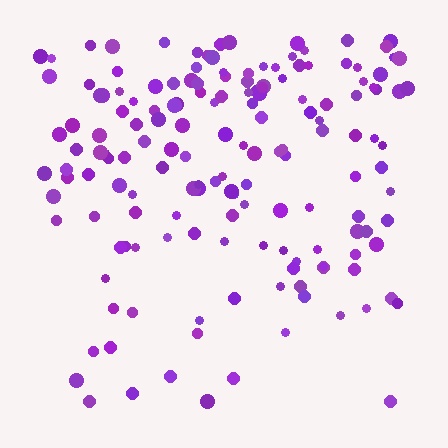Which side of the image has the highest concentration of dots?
The top.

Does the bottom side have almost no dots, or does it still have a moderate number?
Still a moderate number, just noticeably fewer than the top.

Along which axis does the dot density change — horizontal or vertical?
Vertical.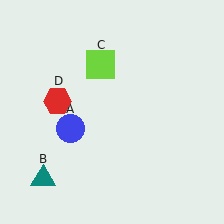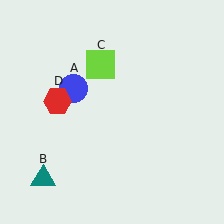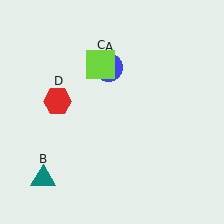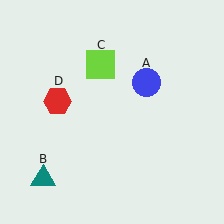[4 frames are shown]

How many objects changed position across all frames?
1 object changed position: blue circle (object A).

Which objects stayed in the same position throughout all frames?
Teal triangle (object B) and lime square (object C) and red hexagon (object D) remained stationary.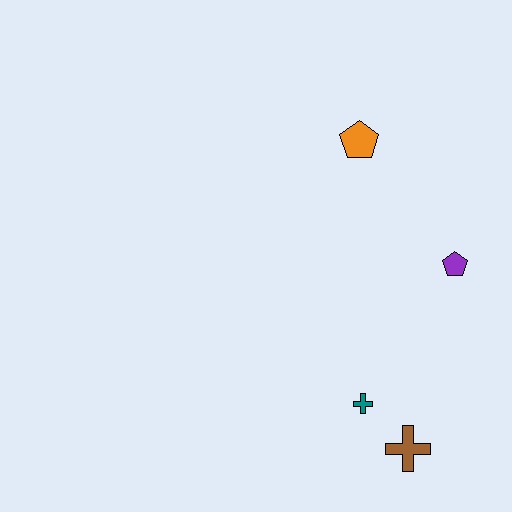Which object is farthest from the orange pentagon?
The brown cross is farthest from the orange pentagon.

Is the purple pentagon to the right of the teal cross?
Yes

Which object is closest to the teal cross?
The brown cross is closest to the teal cross.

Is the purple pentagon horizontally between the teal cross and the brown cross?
No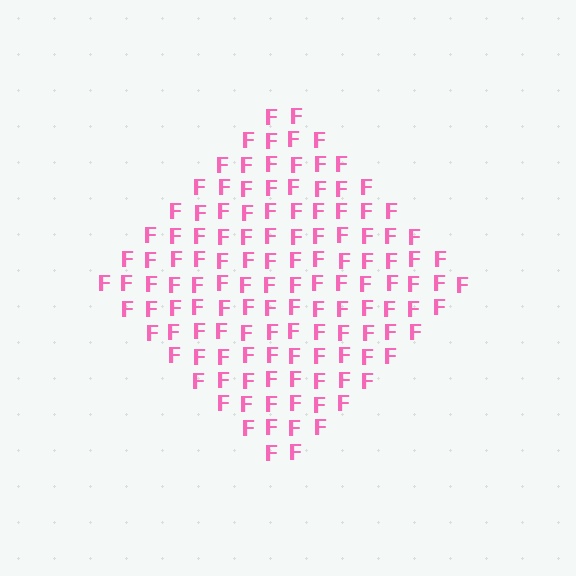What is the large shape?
The large shape is a diamond.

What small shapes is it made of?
It is made of small letter F's.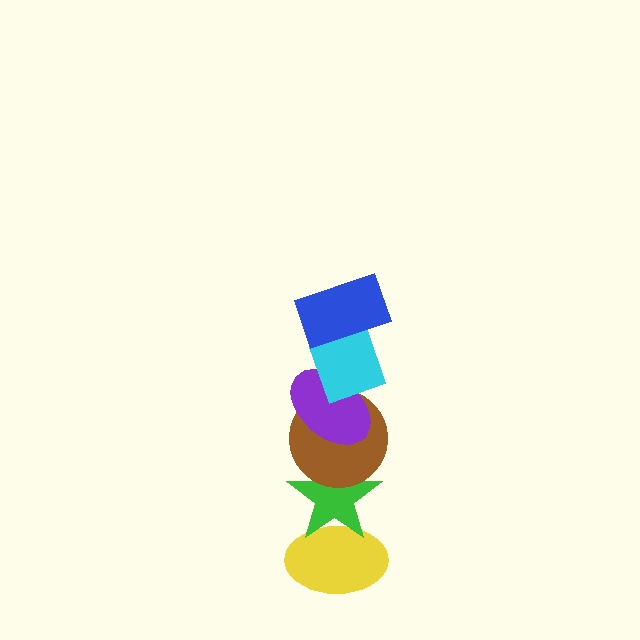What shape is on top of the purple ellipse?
The cyan diamond is on top of the purple ellipse.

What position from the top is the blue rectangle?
The blue rectangle is 1st from the top.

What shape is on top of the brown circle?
The purple ellipse is on top of the brown circle.